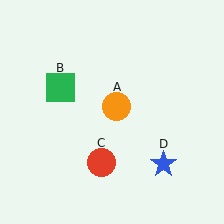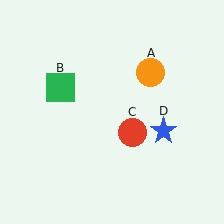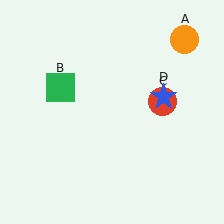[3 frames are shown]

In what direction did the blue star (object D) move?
The blue star (object D) moved up.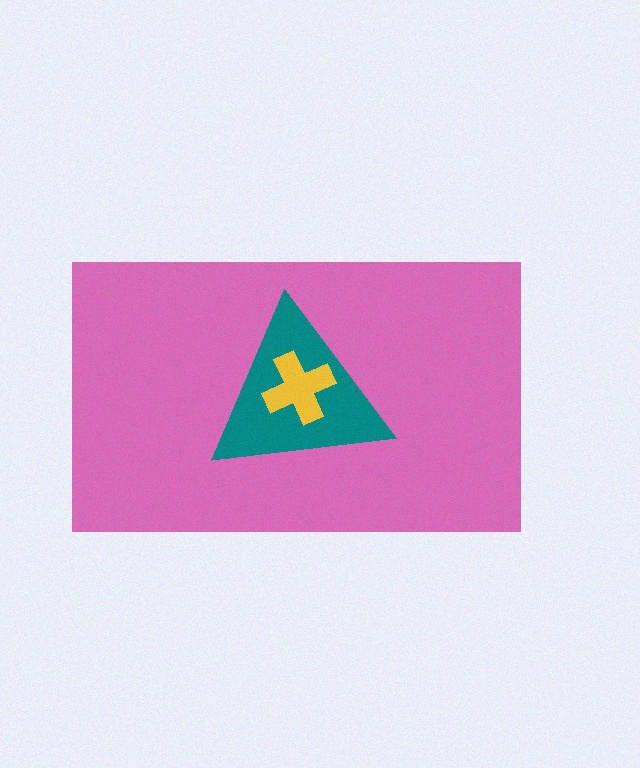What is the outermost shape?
The pink rectangle.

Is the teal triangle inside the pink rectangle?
Yes.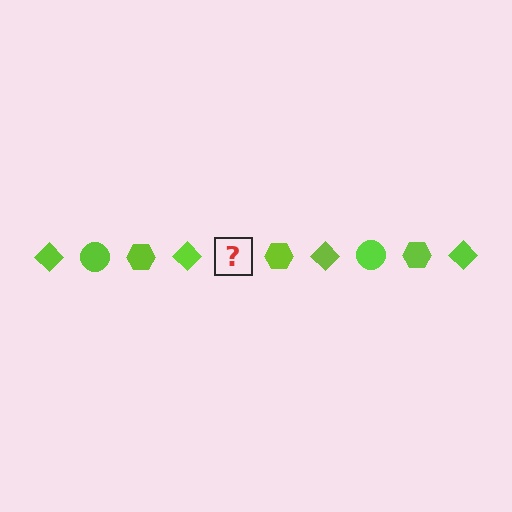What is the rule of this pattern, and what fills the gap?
The rule is that the pattern cycles through diamond, circle, hexagon shapes in lime. The gap should be filled with a lime circle.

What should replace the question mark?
The question mark should be replaced with a lime circle.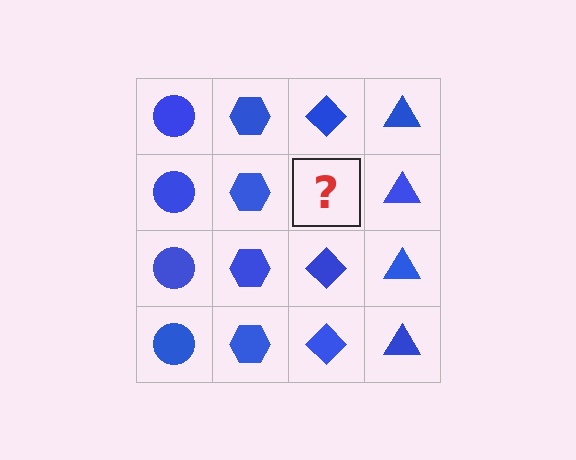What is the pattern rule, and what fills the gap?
The rule is that each column has a consistent shape. The gap should be filled with a blue diamond.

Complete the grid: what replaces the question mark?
The question mark should be replaced with a blue diamond.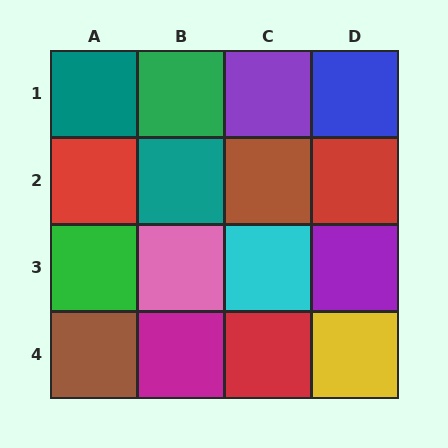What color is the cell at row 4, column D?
Yellow.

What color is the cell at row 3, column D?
Purple.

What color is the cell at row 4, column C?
Red.